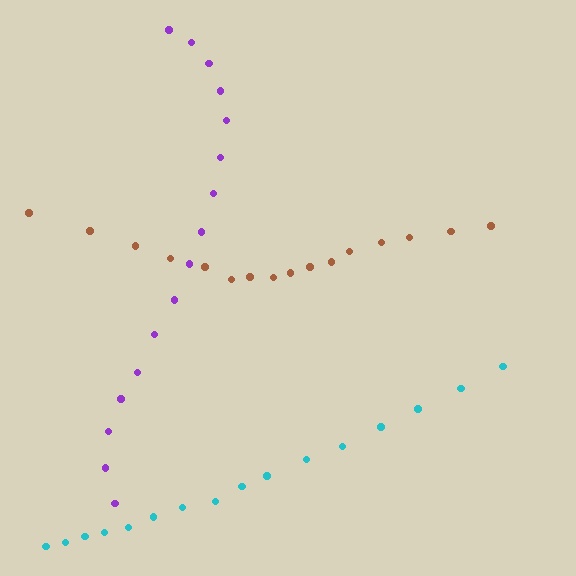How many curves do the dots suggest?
There are 3 distinct paths.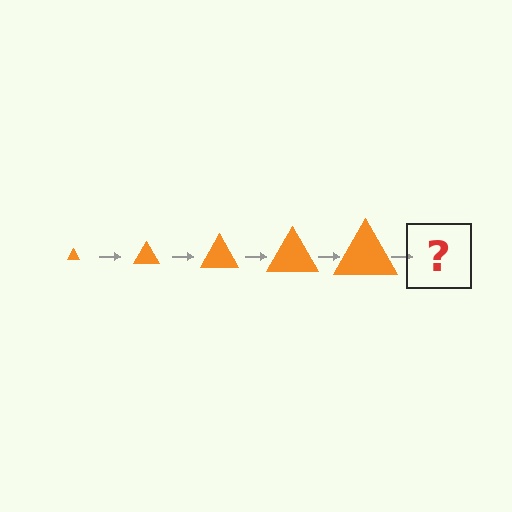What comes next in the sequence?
The next element should be an orange triangle, larger than the previous one.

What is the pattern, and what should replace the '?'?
The pattern is that the triangle gets progressively larger each step. The '?' should be an orange triangle, larger than the previous one.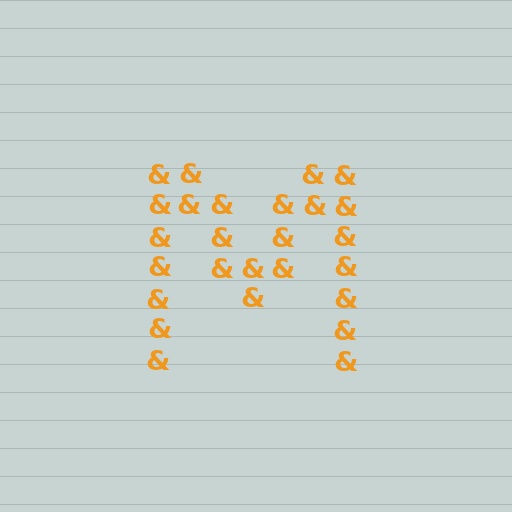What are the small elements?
The small elements are ampersands.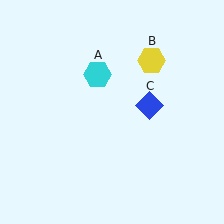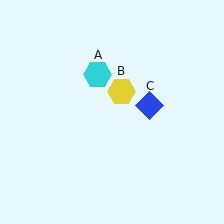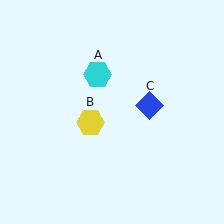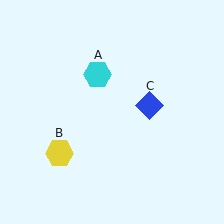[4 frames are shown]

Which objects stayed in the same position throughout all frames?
Cyan hexagon (object A) and blue diamond (object C) remained stationary.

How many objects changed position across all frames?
1 object changed position: yellow hexagon (object B).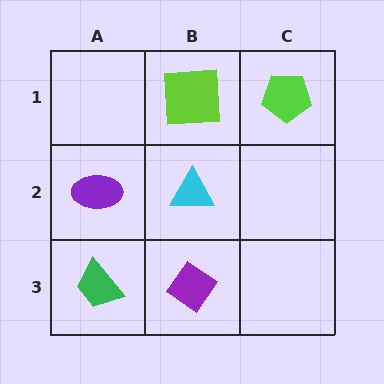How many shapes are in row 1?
2 shapes.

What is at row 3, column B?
A purple diamond.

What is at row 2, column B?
A cyan triangle.